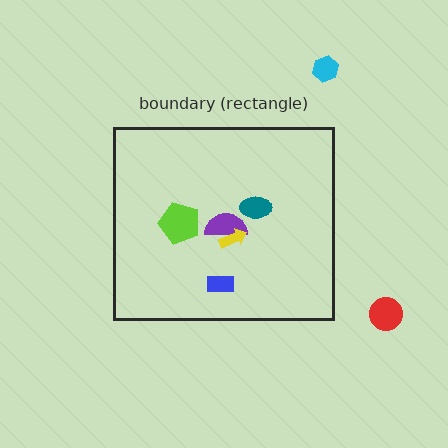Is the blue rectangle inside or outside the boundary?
Inside.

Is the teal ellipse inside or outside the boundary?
Inside.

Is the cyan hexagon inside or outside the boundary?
Outside.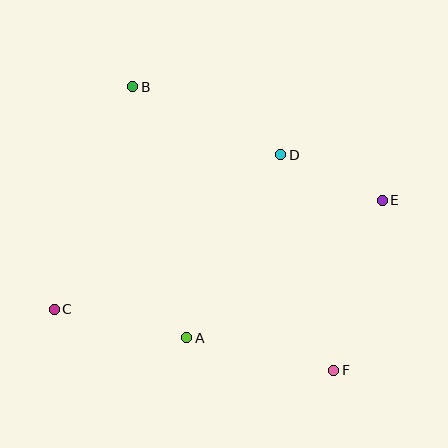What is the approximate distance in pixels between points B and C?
The distance between B and C is approximately 235 pixels.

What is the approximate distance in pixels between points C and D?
The distance between C and D is approximately 274 pixels.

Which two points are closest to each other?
Points D and E are closest to each other.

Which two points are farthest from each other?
Points B and F are farthest from each other.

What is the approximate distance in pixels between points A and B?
The distance between A and B is approximately 256 pixels.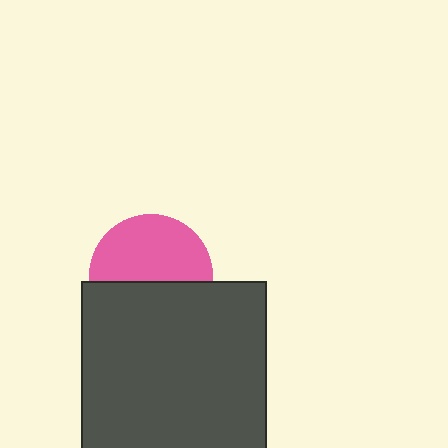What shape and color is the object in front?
The object in front is a dark gray square.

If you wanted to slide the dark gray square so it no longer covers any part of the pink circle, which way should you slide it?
Slide it down — that is the most direct way to separate the two shapes.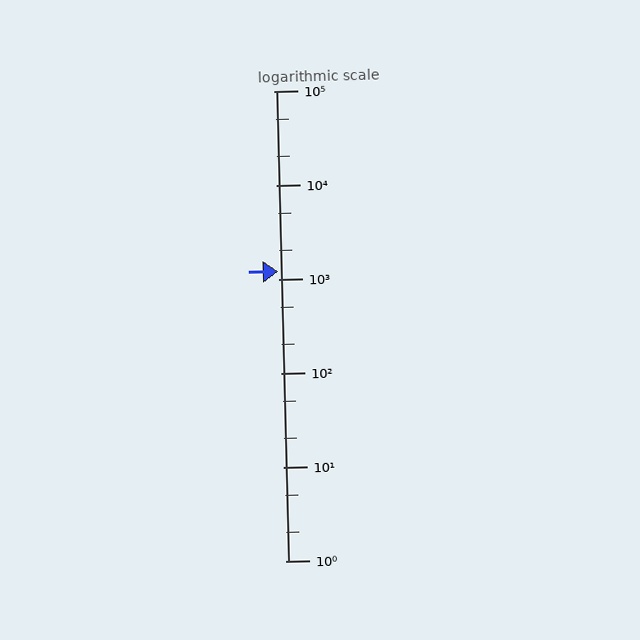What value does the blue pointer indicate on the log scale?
The pointer indicates approximately 1200.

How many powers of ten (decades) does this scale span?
The scale spans 5 decades, from 1 to 100000.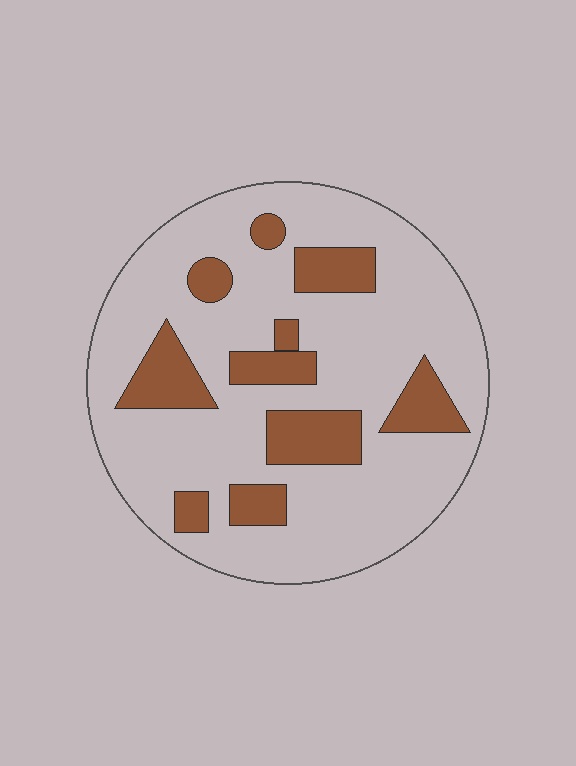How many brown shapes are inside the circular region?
10.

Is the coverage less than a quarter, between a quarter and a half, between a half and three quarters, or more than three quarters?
Less than a quarter.